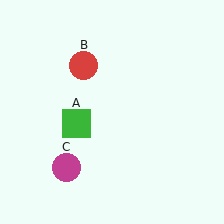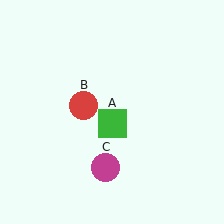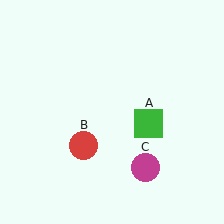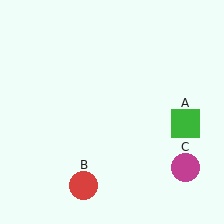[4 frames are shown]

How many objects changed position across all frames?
3 objects changed position: green square (object A), red circle (object B), magenta circle (object C).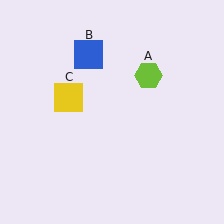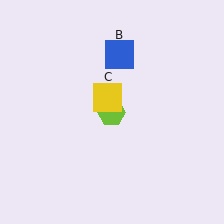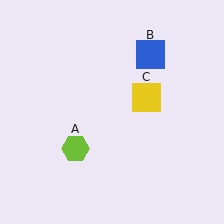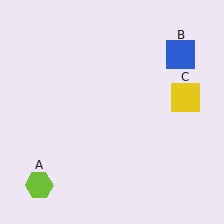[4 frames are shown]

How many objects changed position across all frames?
3 objects changed position: lime hexagon (object A), blue square (object B), yellow square (object C).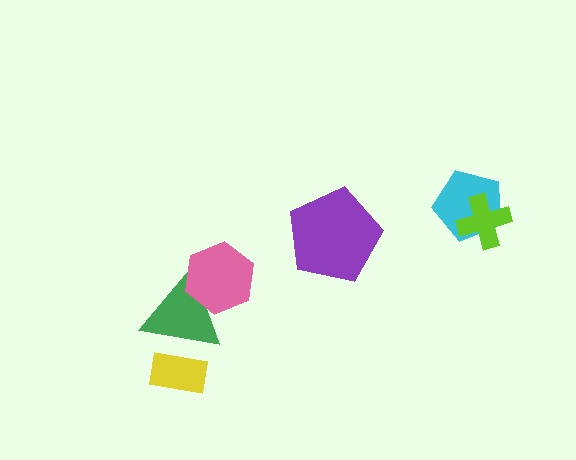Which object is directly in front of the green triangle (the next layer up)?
The pink hexagon is directly in front of the green triangle.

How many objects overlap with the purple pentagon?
0 objects overlap with the purple pentagon.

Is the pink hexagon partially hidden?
No, no other shape covers it.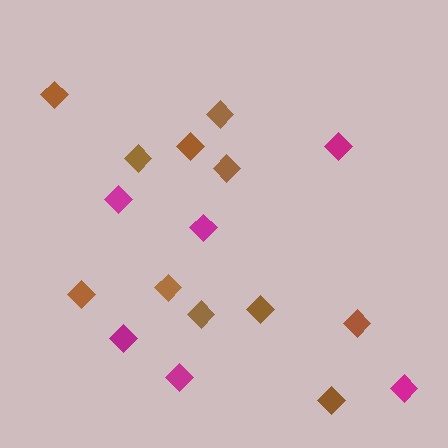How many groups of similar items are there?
There are 2 groups: one group of magenta diamonds (6) and one group of brown diamonds (11).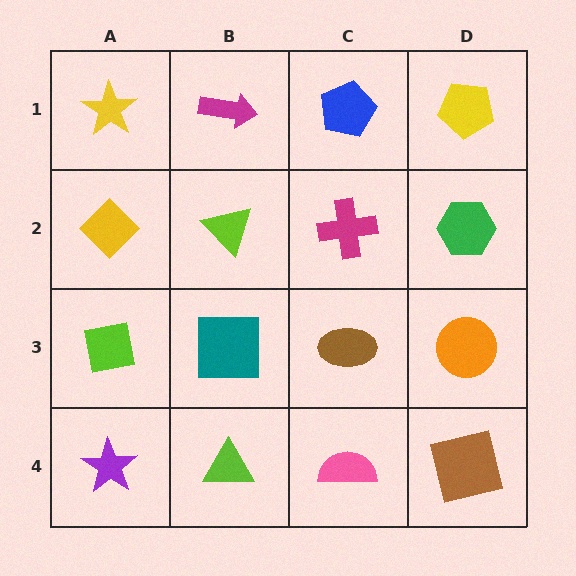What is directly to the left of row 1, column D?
A blue pentagon.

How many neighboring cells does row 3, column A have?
3.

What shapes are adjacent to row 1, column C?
A magenta cross (row 2, column C), a magenta arrow (row 1, column B), a yellow pentagon (row 1, column D).